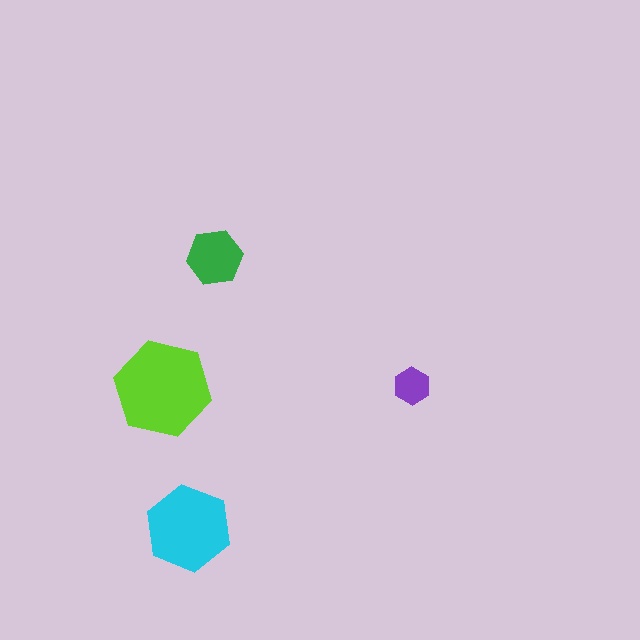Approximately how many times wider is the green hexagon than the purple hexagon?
About 1.5 times wider.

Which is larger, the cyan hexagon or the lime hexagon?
The lime one.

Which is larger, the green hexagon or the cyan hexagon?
The cyan one.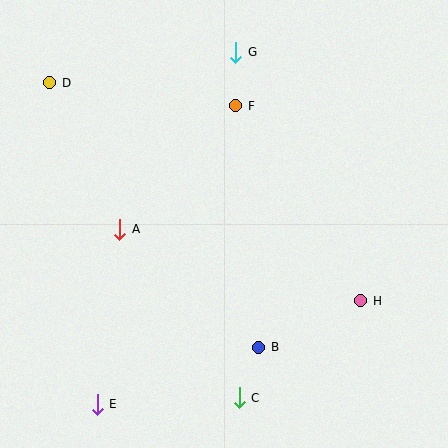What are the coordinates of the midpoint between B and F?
The midpoint between B and F is at (247, 227).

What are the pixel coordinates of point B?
Point B is at (259, 347).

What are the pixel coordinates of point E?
Point E is at (97, 404).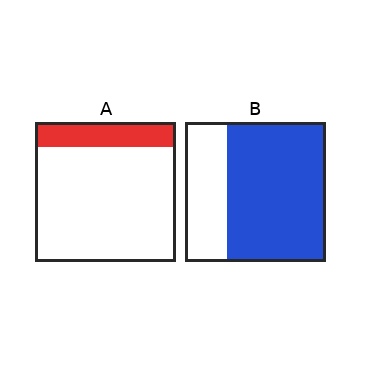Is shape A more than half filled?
No.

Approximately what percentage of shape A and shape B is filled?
A is approximately 20% and B is approximately 70%.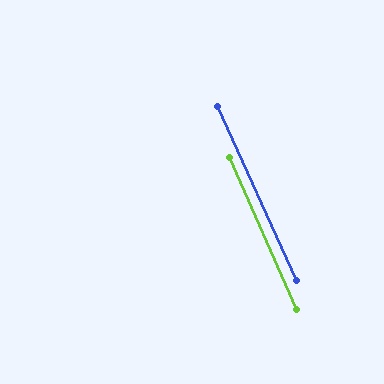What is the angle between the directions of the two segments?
Approximately 1 degree.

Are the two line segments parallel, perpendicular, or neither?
Parallel — their directions differ by only 0.7°.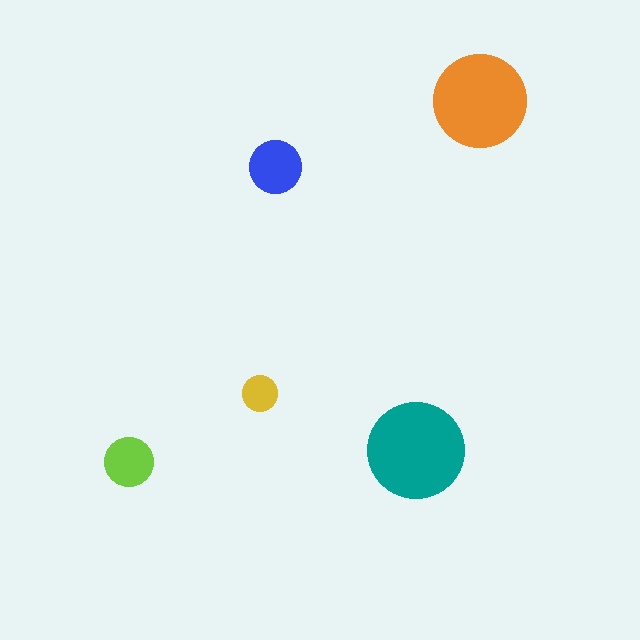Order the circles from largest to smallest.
the teal one, the orange one, the blue one, the lime one, the yellow one.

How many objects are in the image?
There are 5 objects in the image.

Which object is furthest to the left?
The lime circle is leftmost.